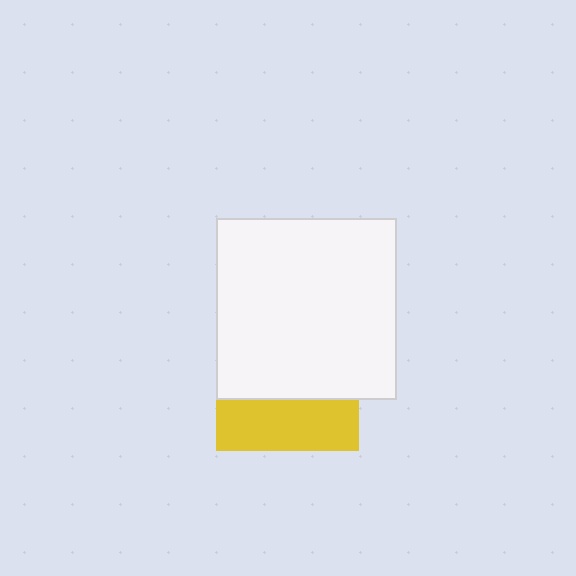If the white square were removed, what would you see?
You would see the complete yellow square.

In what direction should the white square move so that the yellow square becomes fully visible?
The white square should move up. That is the shortest direction to clear the overlap and leave the yellow square fully visible.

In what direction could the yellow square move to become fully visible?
The yellow square could move down. That would shift it out from behind the white square entirely.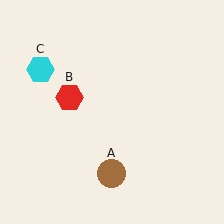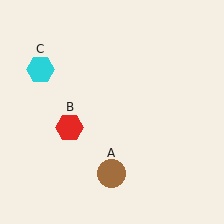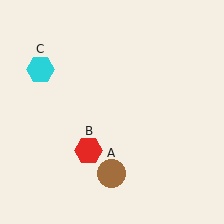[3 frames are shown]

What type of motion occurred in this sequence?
The red hexagon (object B) rotated counterclockwise around the center of the scene.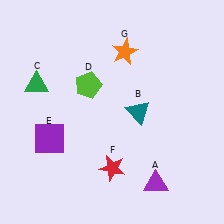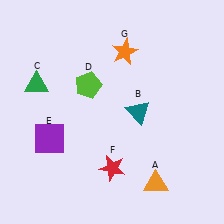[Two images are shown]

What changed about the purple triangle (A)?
In Image 1, A is purple. In Image 2, it changed to orange.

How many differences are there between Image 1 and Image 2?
There is 1 difference between the two images.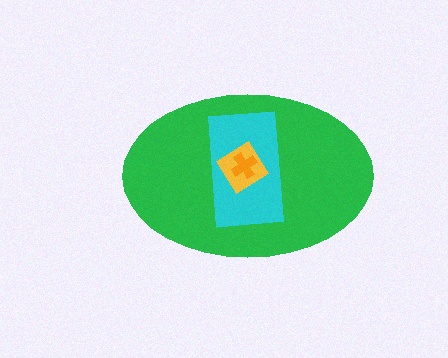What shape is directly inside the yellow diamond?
The orange cross.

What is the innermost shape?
The orange cross.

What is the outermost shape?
The green ellipse.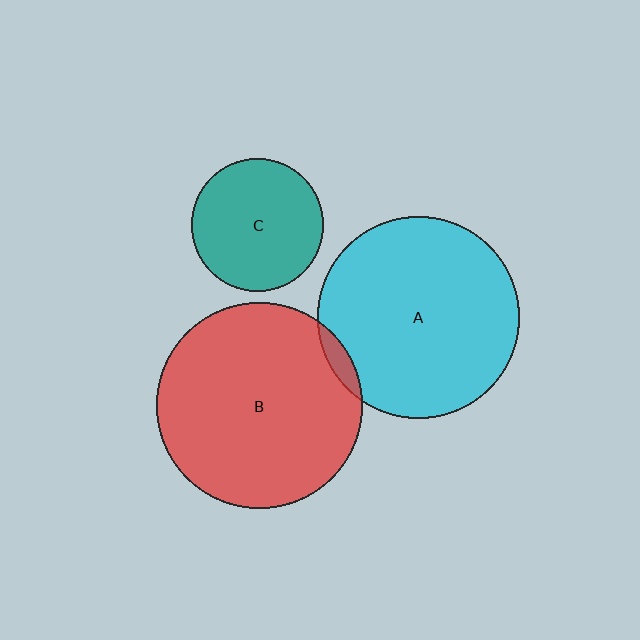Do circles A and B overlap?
Yes.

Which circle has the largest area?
Circle B (red).